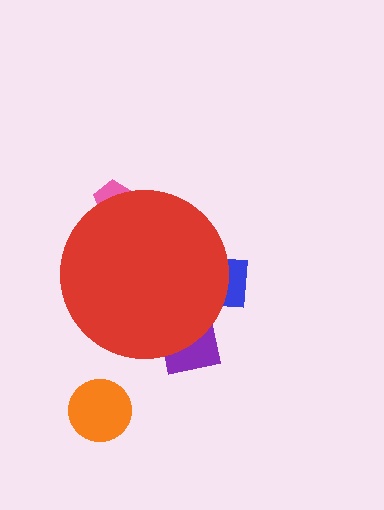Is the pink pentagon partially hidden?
Yes, the pink pentagon is partially hidden behind the red circle.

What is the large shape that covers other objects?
A red circle.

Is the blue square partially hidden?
Yes, the blue square is partially hidden behind the red circle.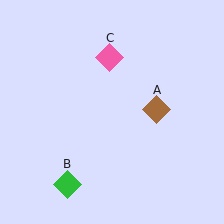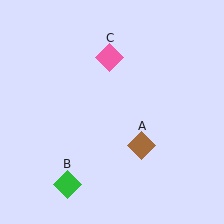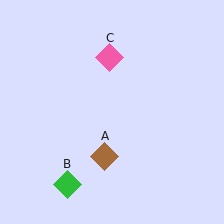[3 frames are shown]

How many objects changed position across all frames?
1 object changed position: brown diamond (object A).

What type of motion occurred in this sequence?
The brown diamond (object A) rotated clockwise around the center of the scene.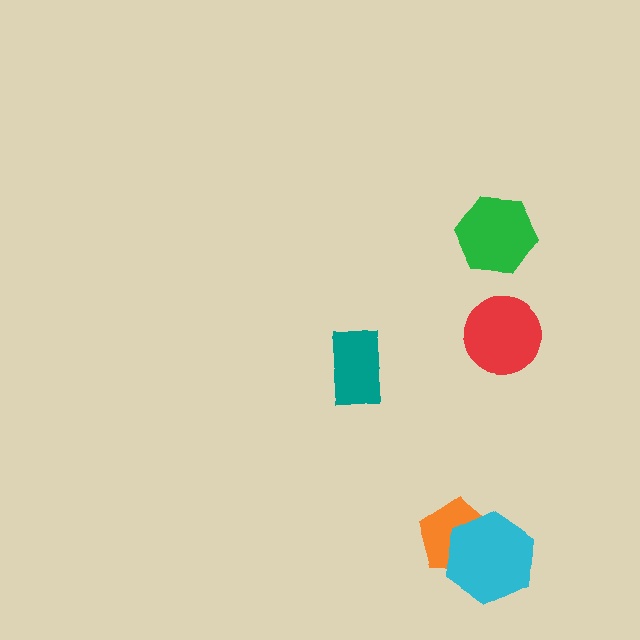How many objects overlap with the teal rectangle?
0 objects overlap with the teal rectangle.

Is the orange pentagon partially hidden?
Yes, it is partially covered by another shape.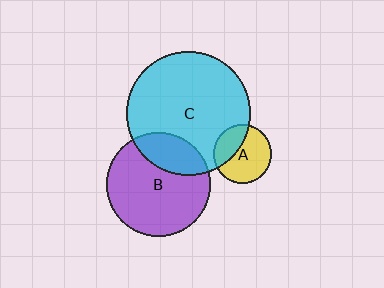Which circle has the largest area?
Circle C (cyan).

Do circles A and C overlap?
Yes.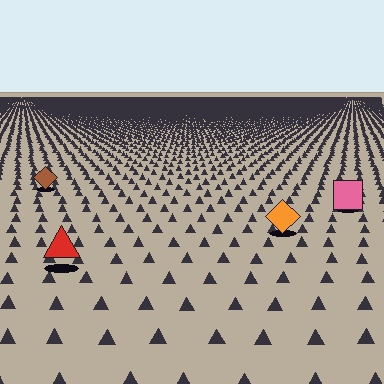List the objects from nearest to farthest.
From nearest to farthest: the red triangle, the orange diamond, the pink square, the brown diamond.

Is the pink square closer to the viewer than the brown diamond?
Yes. The pink square is closer — you can tell from the texture gradient: the ground texture is coarser near it.